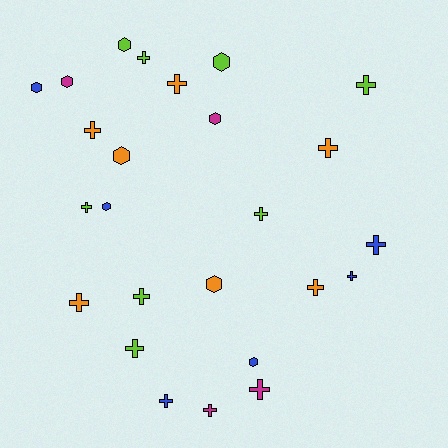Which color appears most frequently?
Lime, with 8 objects.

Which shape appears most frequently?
Cross, with 16 objects.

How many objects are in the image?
There are 25 objects.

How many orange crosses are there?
There are 5 orange crosses.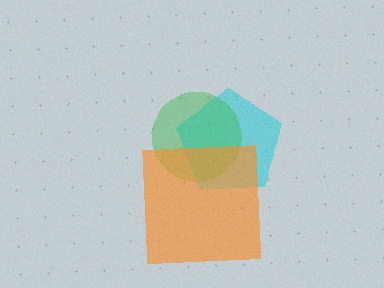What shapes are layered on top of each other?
The layered shapes are: a cyan pentagon, a green circle, an orange square.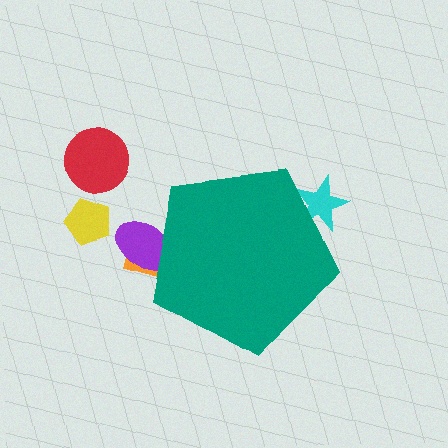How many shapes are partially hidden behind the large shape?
3 shapes are partially hidden.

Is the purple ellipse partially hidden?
Yes, the purple ellipse is partially hidden behind the teal pentagon.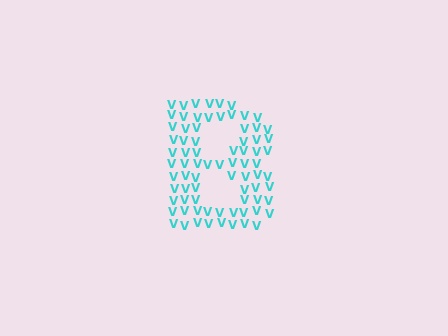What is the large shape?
The large shape is the letter B.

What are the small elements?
The small elements are letter V's.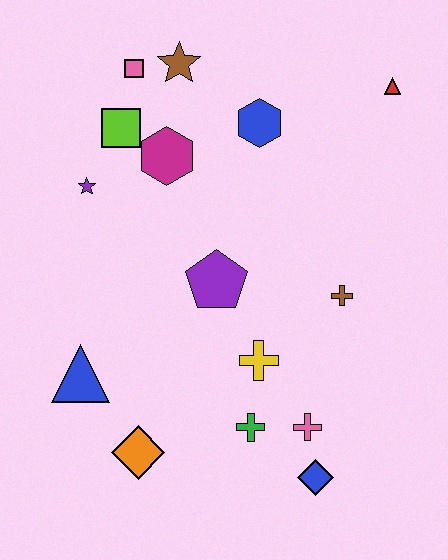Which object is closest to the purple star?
The lime square is closest to the purple star.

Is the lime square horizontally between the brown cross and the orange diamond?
No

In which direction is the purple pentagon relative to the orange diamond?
The purple pentagon is above the orange diamond.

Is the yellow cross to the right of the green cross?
Yes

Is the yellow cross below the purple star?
Yes